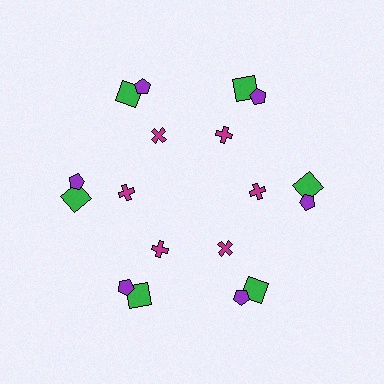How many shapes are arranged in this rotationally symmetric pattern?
There are 18 shapes, arranged in 6 groups of 3.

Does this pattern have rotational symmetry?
Yes, this pattern has 6-fold rotational symmetry. It looks the same after rotating 60 degrees around the center.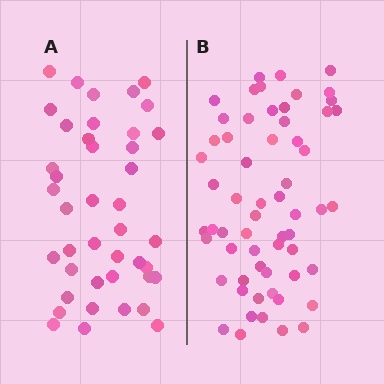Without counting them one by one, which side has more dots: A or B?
Region B (the right region) has more dots.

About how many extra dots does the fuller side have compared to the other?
Region B has approximately 20 more dots than region A.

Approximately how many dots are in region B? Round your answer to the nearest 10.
About 60 dots.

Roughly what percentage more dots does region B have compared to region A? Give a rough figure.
About 45% more.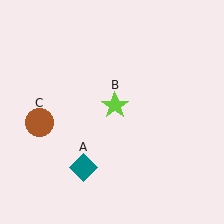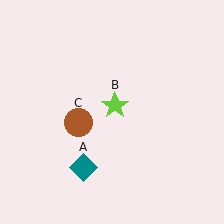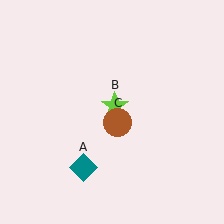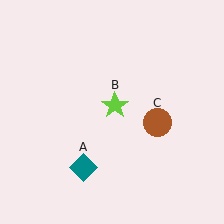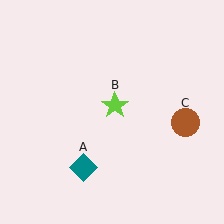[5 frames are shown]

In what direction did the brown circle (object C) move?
The brown circle (object C) moved right.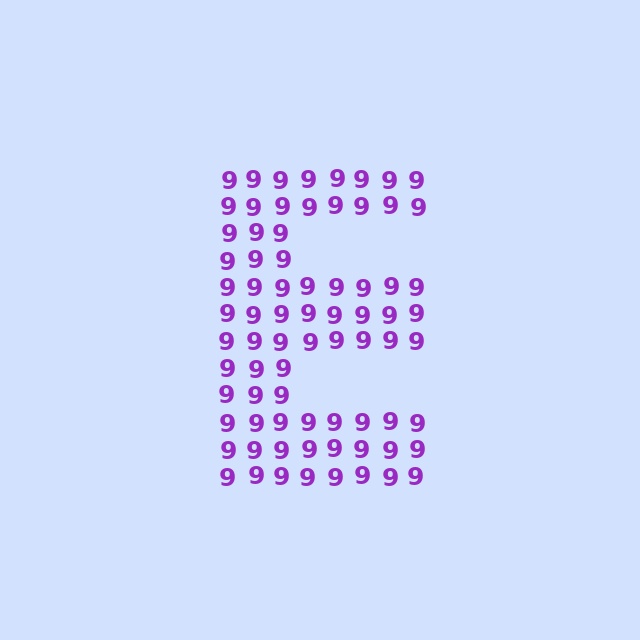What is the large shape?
The large shape is the letter E.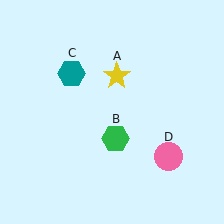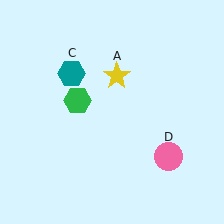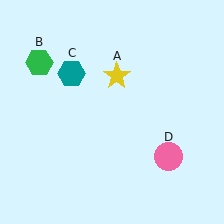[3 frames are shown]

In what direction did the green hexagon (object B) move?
The green hexagon (object B) moved up and to the left.